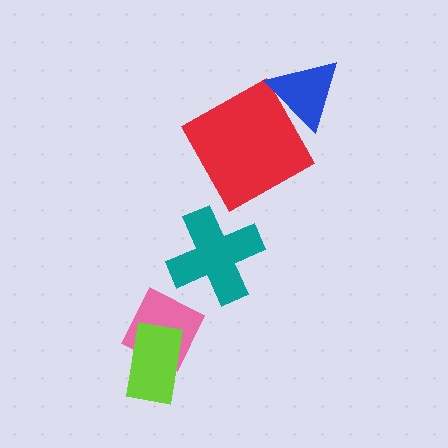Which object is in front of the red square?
The blue triangle is in front of the red square.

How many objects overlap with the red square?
1 object overlaps with the red square.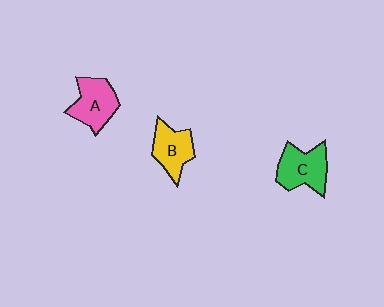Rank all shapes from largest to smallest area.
From largest to smallest: C (green), A (pink), B (yellow).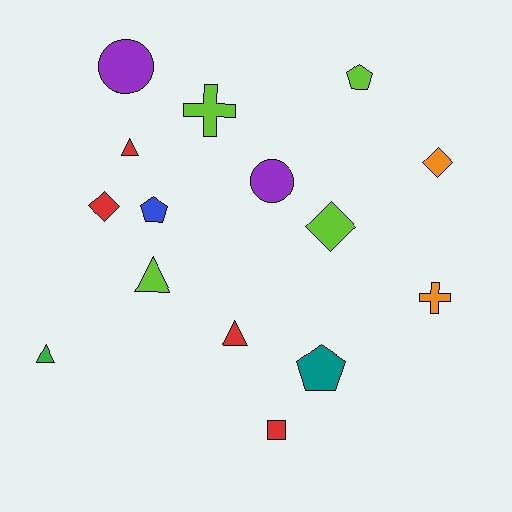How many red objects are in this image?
There are 4 red objects.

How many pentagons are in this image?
There are 3 pentagons.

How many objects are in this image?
There are 15 objects.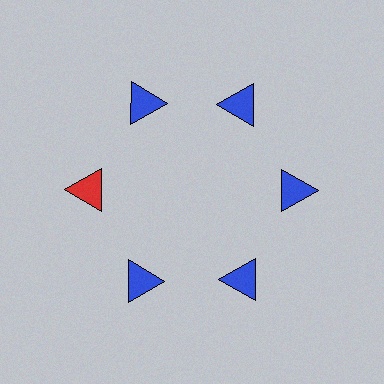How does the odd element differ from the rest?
It has a different color: red instead of blue.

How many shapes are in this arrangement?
There are 6 shapes arranged in a ring pattern.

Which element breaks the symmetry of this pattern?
The red triangle at roughly the 9 o'clock position breaks the symmetry. All other shapes are blue triangles.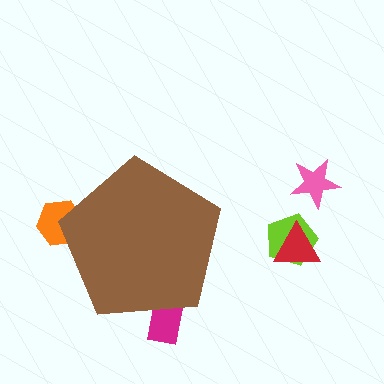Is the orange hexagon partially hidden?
Yes, the orange hexagon is partially hidden behind the brown pentagon.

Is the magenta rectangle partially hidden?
Yes, the magenta rectangle is partially hidden behind the brown pentagon.